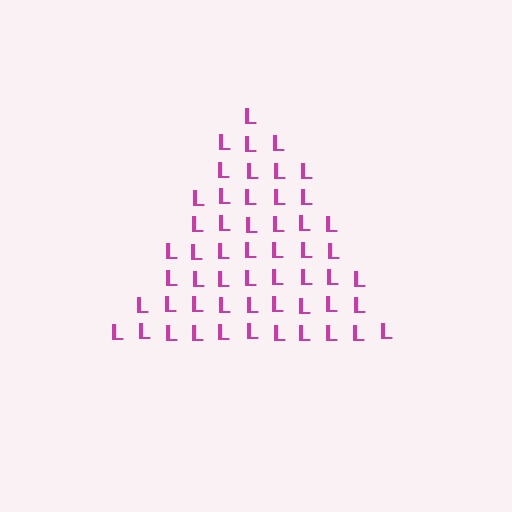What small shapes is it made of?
It is made of small letter L's.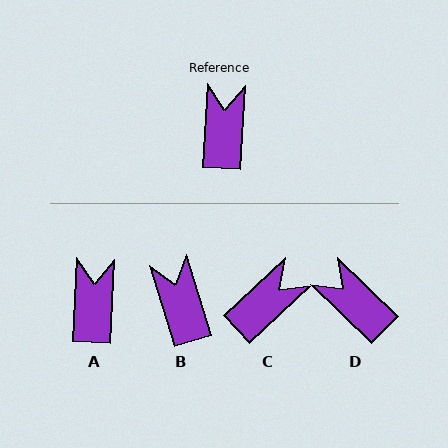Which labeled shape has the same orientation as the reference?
A.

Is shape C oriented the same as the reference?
No, it is off by about 44 degrees.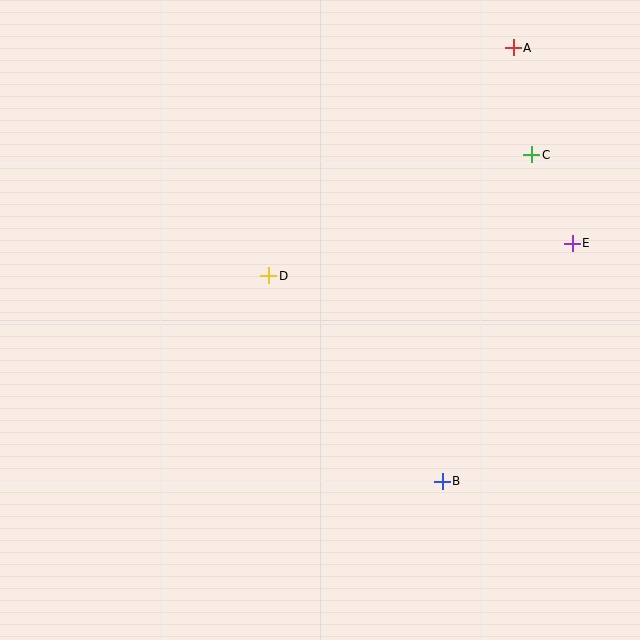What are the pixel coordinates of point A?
Point A is at (513, 48).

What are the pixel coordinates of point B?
Point B is at (442, 481).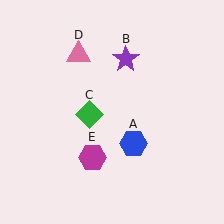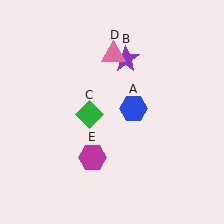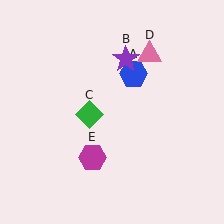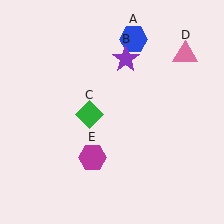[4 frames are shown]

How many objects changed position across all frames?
2 objects changed position: blue hexagon (object A), pink triangle (object D).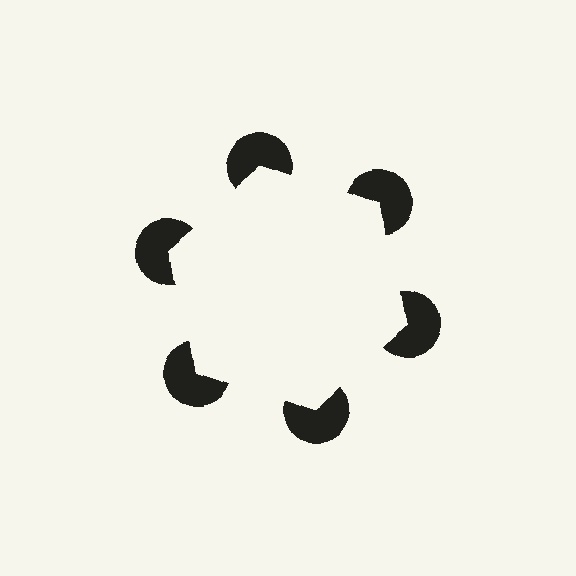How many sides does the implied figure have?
6 sides.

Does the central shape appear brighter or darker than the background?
It typically appears slightly brighter than the background, even though no actual brightness change is drawn.